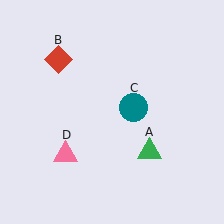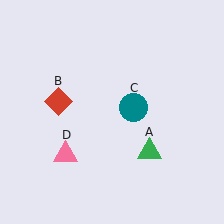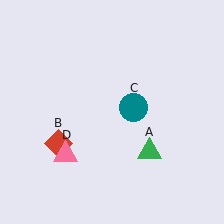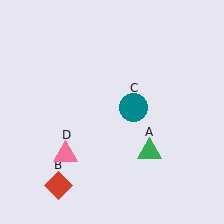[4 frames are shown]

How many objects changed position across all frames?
1 object changed position: red diamond (object B).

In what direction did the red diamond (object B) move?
The red diamond (object B) moved down.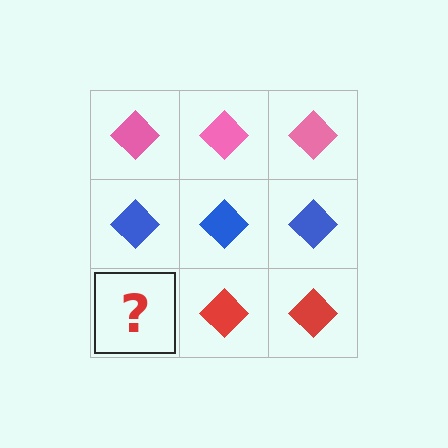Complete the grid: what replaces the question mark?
The question mark should be replaced with a red diamond.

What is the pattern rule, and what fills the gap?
The rule is that each row has a consistent color. The gap should be filled with a red diamond.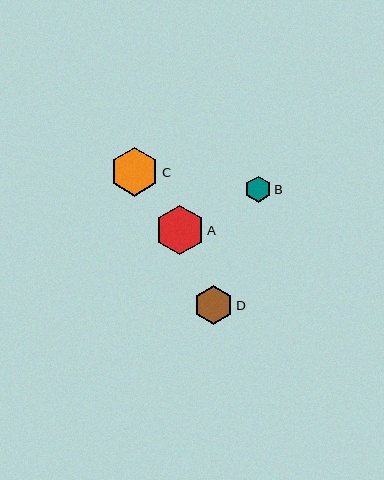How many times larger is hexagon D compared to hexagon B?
Hexagon D is approximately 1.5 times the size of hexagon B.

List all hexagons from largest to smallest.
From largest to smallest: C, A, D, B.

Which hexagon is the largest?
Hexagon C is the largest with a size of approximately 49 pixels.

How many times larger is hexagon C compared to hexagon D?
Hexagon C is approximately 1.3 times the size of hexagon D.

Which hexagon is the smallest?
Hexagon B is the smallest with a size of approximately 26 pixels.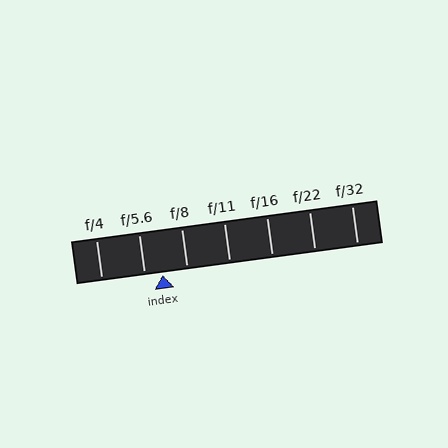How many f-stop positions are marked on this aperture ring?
There are 7 f-stop positions marked.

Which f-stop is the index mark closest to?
The index mark is closest to f/5.6.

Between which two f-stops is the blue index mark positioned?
The index mark is between f/5.6 and f/8.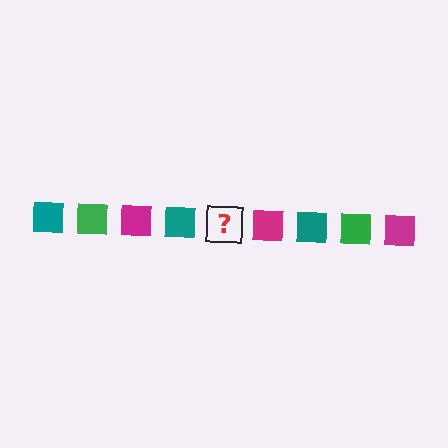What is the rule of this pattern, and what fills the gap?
The rule is that the pattern cycles through teal, green, magenta squares. The gap should be filled with a green square.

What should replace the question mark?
The question mark should be replaced with a green square.